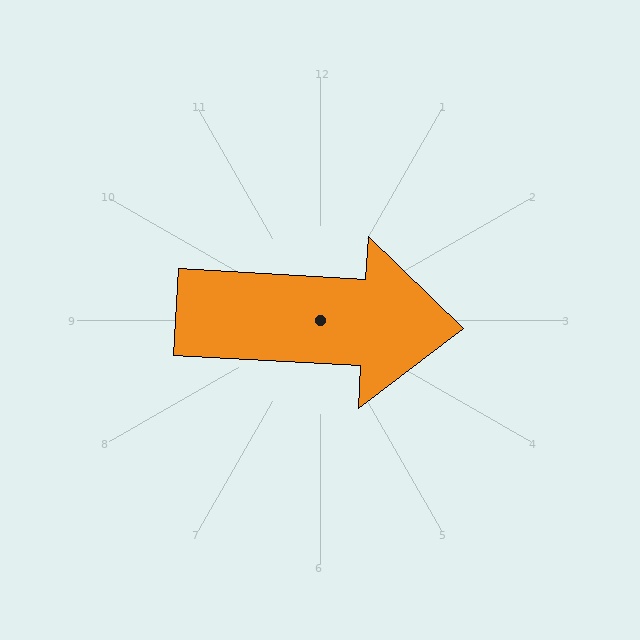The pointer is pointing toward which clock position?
Roughly 3 o'clock.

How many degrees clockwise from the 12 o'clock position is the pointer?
Approximately 93 degrees.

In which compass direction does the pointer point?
East.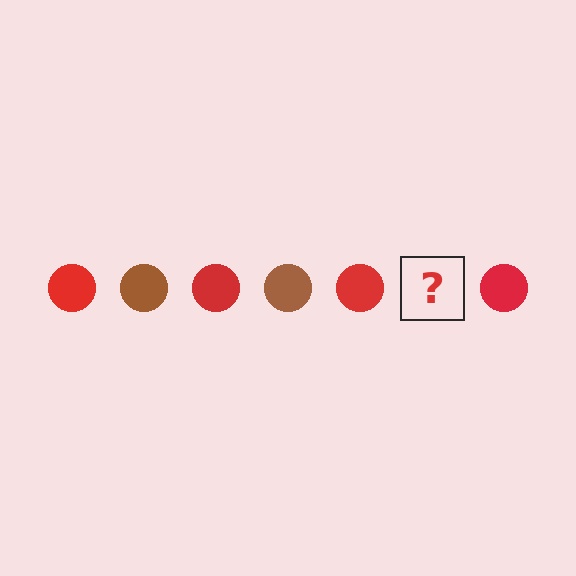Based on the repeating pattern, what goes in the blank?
The blank should be a brown circle.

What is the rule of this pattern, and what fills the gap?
The rule is that the pattern cycles through red, brown circles. The gap should be filled with a brown circle.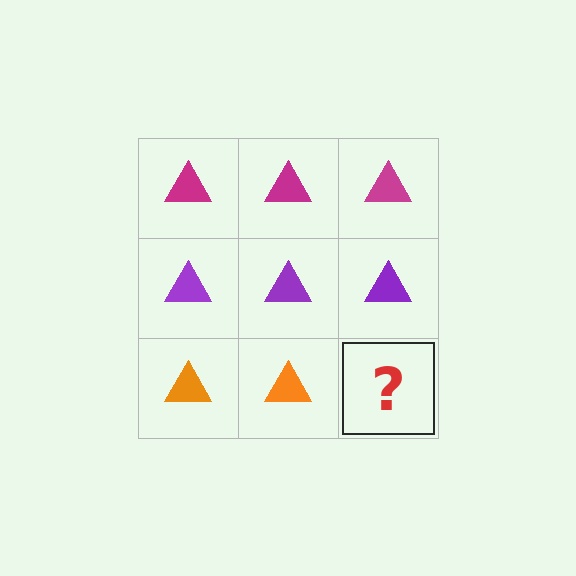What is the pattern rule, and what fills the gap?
The rule is that each row has a consistent color. The gap should be filled with an orange triangle.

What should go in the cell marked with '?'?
The missing cell should contain an orange triangle.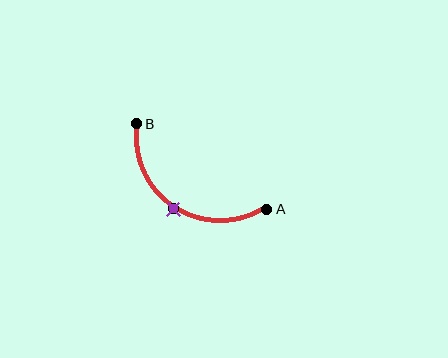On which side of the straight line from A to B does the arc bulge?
The arc bulges below the straight line connecting A and B.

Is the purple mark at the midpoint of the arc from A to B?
Yes. The purple mark lies on the arc at equal arc-length from both A and B — it is the arc midpoint.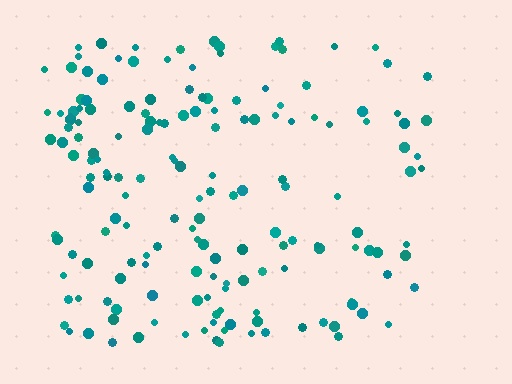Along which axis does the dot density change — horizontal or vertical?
Horizontal.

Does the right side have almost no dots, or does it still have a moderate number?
Still a moderate number, just noticeably fewer than the left.